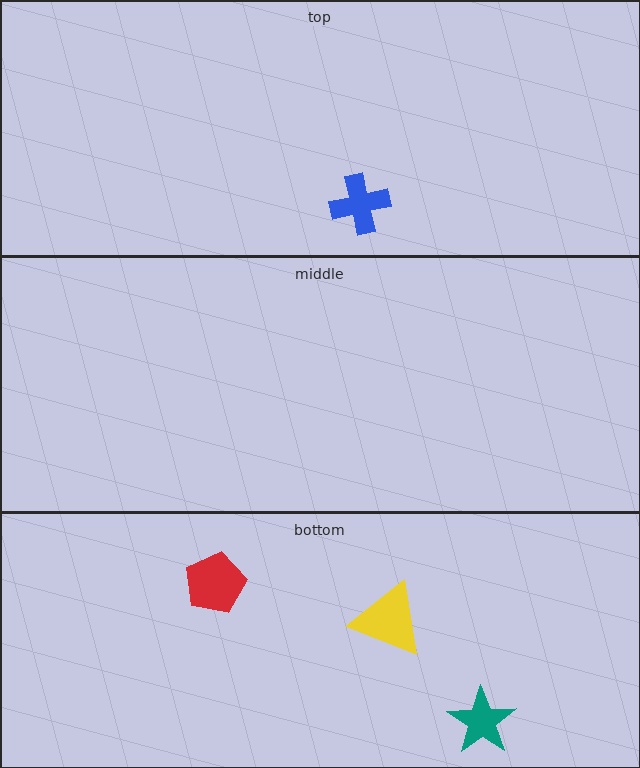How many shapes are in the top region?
1.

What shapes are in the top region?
The blue cross.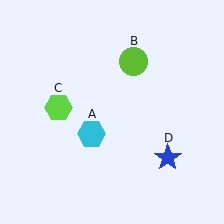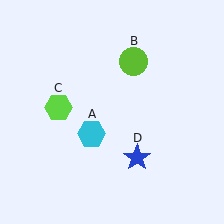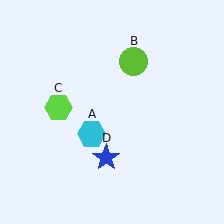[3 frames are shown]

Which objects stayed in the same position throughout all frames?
Cyan hexagon (object A) and lime circle (object B) and lime hexagon (object C) remained stationary.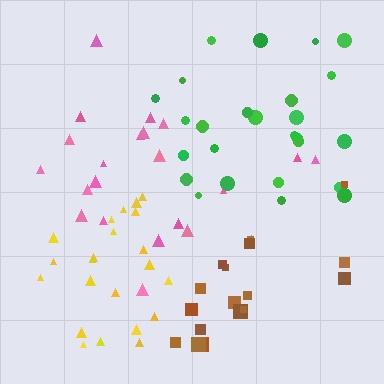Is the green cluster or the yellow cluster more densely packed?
Yellow.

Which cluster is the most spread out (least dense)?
Brown.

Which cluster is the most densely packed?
Yellow.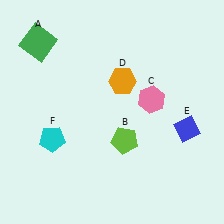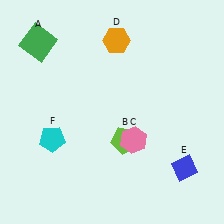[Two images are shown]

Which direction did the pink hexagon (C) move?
The pink hexagon (C) moved down.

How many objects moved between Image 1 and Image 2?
3 objects moved between the two images.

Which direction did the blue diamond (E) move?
The blue diamond (E) moved down.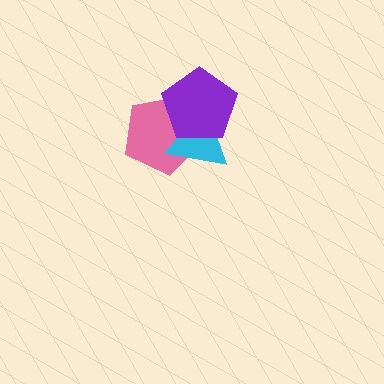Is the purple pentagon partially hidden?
No, no other shape covers it.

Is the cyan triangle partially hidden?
Yes, it is partially covered by another shape.